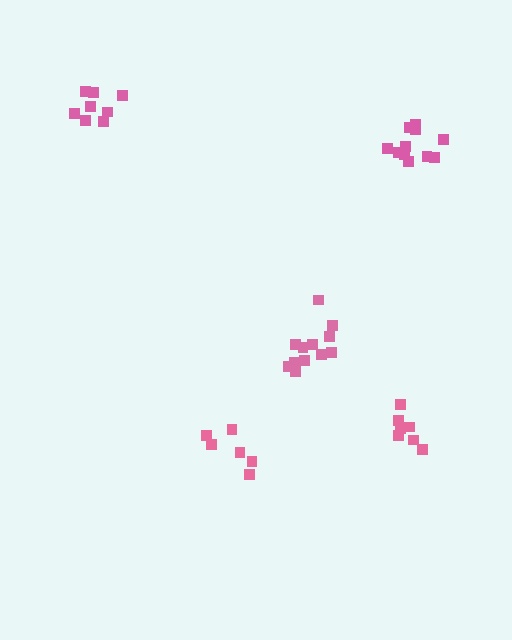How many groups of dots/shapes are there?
There are 5 groups.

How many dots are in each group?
Group 1: 8 dots, Group 2: 7 dots, Group 3: 6 dots, Group 4: 11 dots, Group 5: 12 dots (44 total).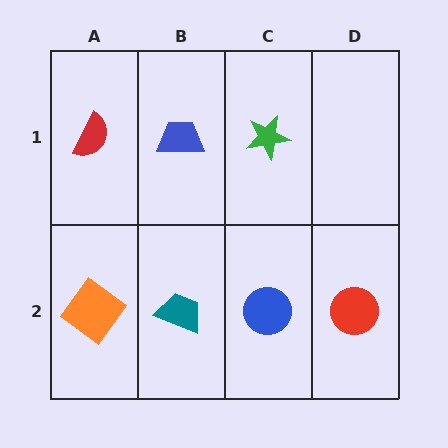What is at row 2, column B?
A teal trapezoid.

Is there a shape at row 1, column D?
No, that cell is empty.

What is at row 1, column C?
A green star.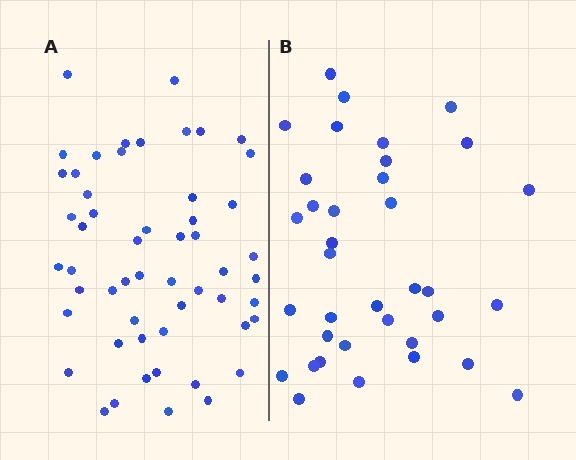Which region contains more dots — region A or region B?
Region A (the left region) has more dots.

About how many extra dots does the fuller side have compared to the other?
Region A has approximately 20 more dots than region B.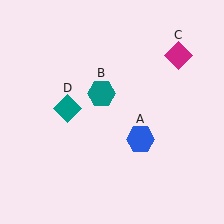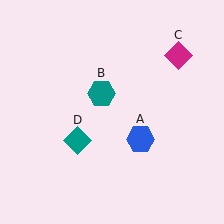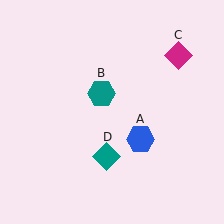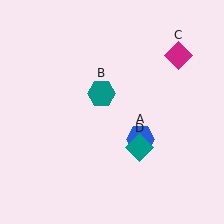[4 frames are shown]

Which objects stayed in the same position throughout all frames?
Blue hexagon (object A) and teal hexagon (object B) and magenta diamond (object C) remained stationary.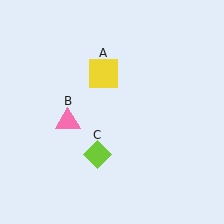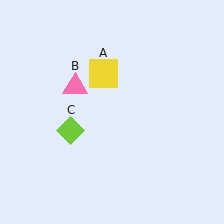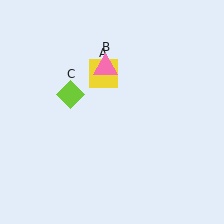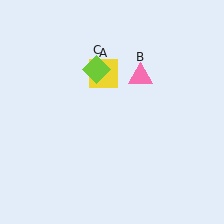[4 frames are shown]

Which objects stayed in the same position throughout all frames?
Yellow square (object A) remained stationary.